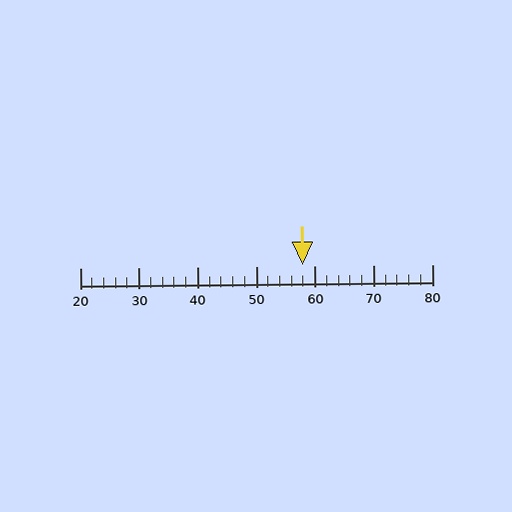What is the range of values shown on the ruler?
The ruler shows values from 20 to 80.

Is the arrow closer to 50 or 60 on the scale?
The arrow is closer to 60.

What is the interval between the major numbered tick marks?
The major tick marks are spaced 10 units apart.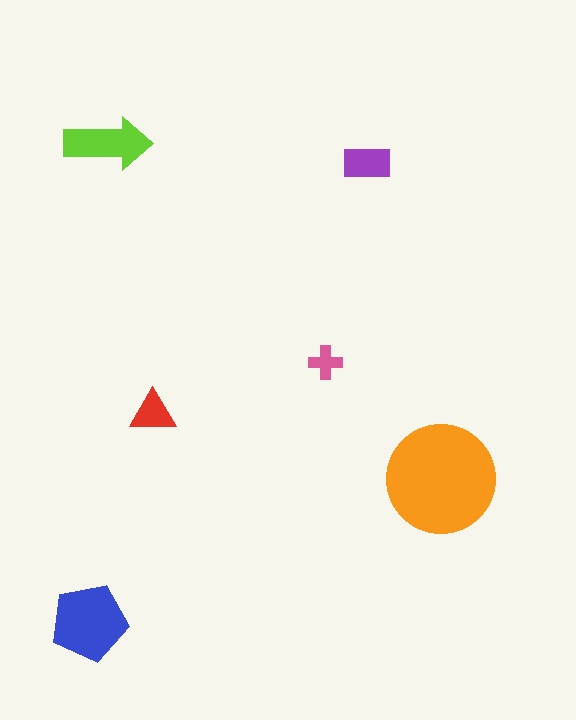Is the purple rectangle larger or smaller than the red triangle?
Larger.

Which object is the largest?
The orange circle.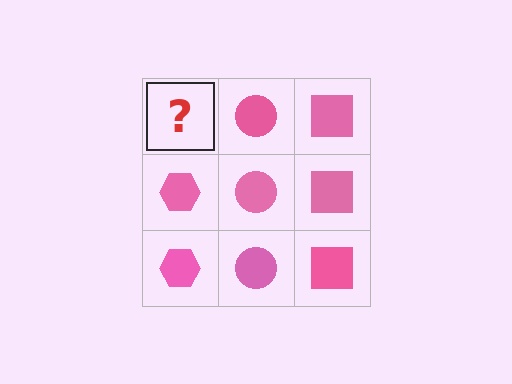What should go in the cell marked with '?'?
The missing cell should contain a pink hexagon.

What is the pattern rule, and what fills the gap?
The rule is that each column has a consistent shape. The gap should be filled with a pink hexagon.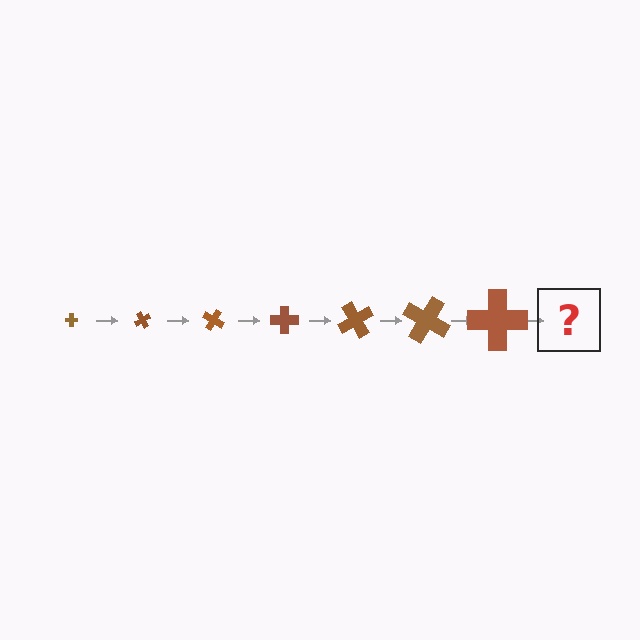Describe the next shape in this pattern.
It should be a cross, larger than the previous one and rotated 420 degrees from the start.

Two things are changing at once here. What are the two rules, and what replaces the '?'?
The two rules are that the cross grows larger each step and it rotates 60 degrees each step. The '?' should be a cross, larger than the previous one and rotated 420 degrees from the start.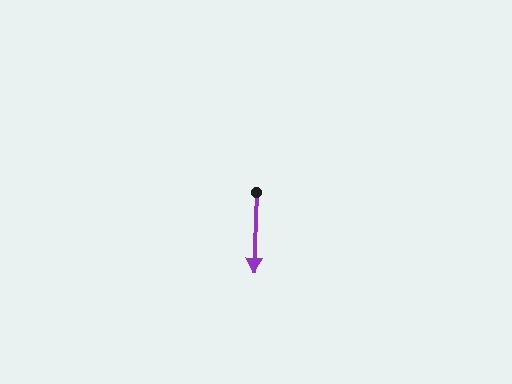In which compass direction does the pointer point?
South.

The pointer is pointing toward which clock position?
Roughly 6 o'clock.